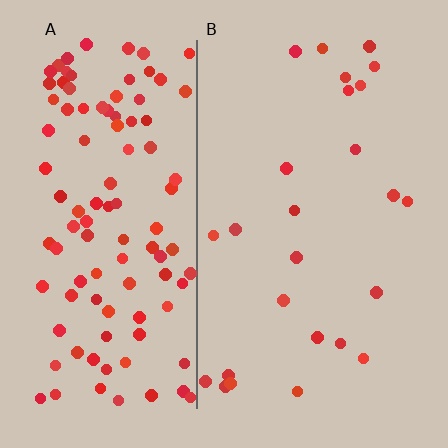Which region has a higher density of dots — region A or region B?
A (the left).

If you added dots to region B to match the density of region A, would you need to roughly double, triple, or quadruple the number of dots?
Approximately quadruple.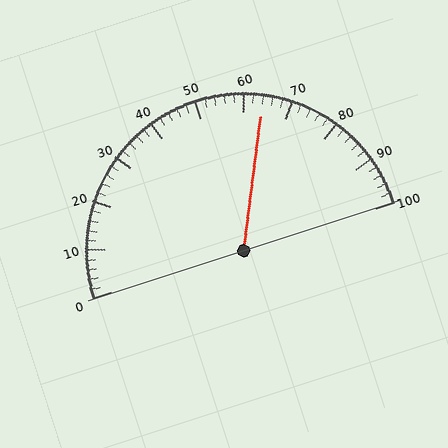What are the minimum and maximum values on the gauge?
The gauge ranges from 0 to 100.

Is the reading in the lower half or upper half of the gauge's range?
The reading is in the upper half of the range (0 to 100).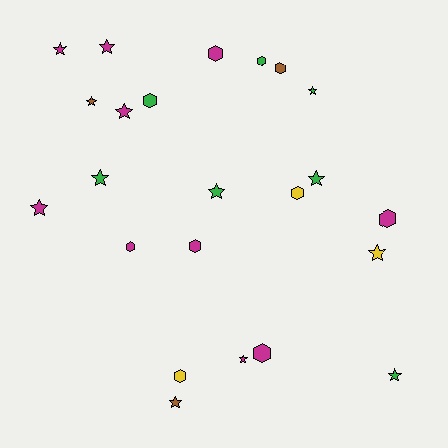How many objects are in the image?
There are 23 objects.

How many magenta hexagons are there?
There are 5 magenta hexagons.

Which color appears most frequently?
Magenta, with 10 objects.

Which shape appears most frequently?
Star, with 13 objects.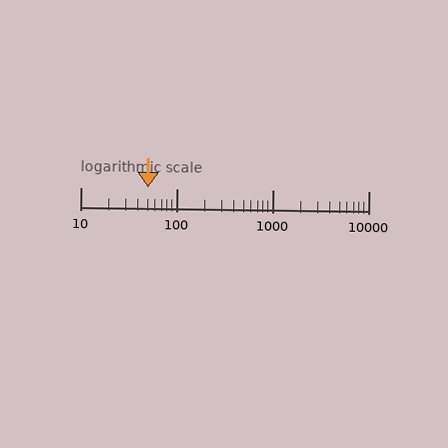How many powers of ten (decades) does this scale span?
The scale spans 3 decades, from 10 to 10000.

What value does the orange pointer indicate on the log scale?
The pointer indicates approximately 51.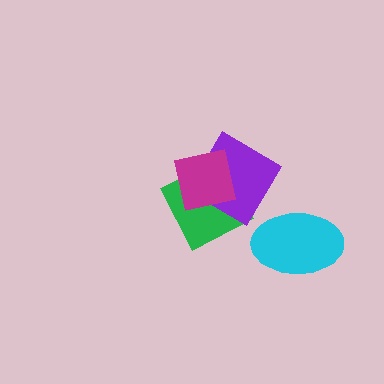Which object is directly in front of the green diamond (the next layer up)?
The purple diamond is directly in front of the green diamond.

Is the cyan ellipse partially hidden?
No, no other shape covers it.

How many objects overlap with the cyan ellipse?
0 objects overlap with the cyan ellipse.